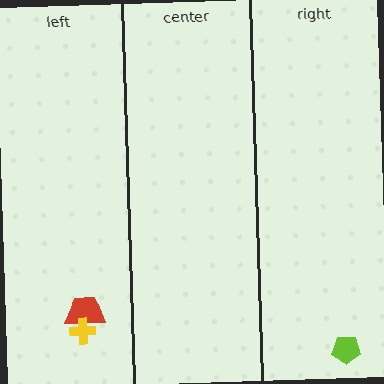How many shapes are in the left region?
2.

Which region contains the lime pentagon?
The right region.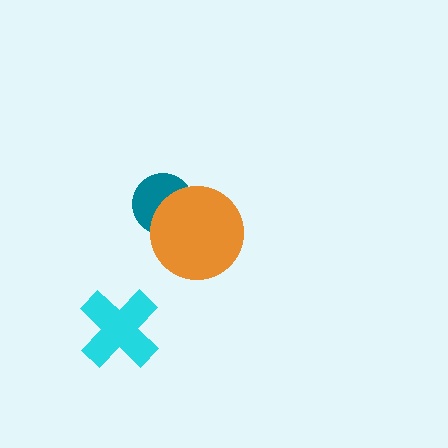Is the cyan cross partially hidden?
No, no other shape covers it.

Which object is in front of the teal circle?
The orange circle is in front of the teal circle.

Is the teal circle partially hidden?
Yes, it is partially covered by another shape.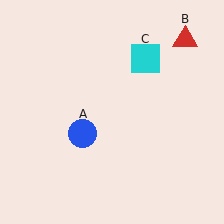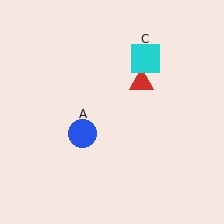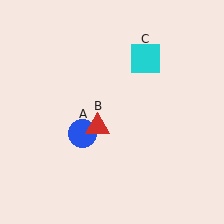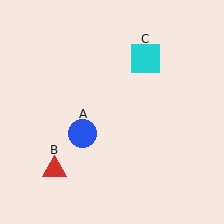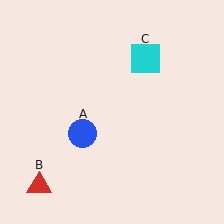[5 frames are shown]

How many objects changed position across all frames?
1 object changed position: red triangle (object B).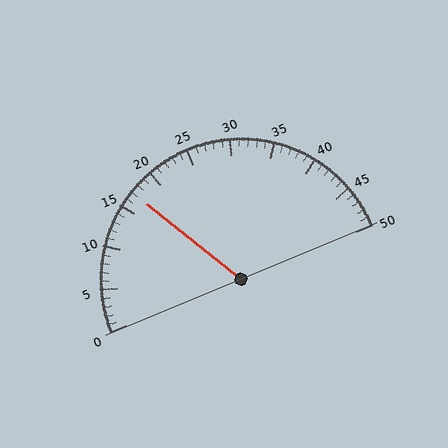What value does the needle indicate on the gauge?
The needle indicates approximately 17.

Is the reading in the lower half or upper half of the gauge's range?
The reading is in the lower half of the range (0 to 50).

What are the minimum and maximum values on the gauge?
The gauge ranges from 0 to 50.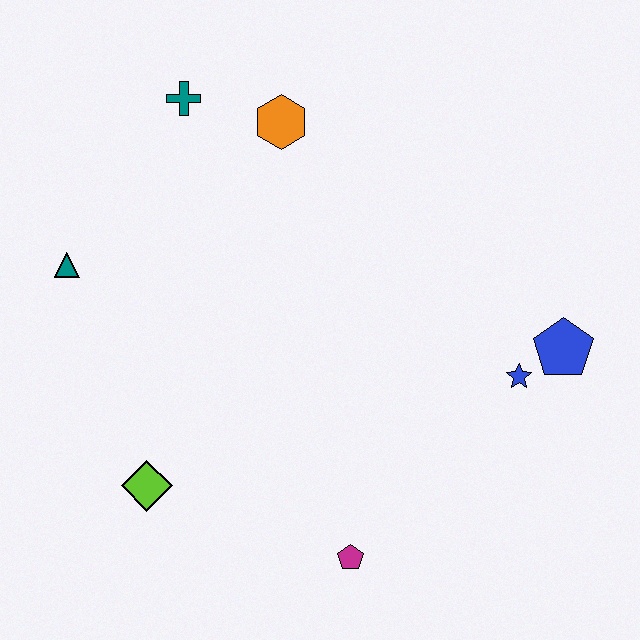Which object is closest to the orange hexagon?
The teal cross is closest to the orange hexagon.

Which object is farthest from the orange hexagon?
The magenta pentagon is farthest from the orange hexagon.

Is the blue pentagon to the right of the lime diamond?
Yes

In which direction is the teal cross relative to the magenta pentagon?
The teal cross is above the magenta pentagon.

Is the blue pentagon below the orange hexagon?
Yes